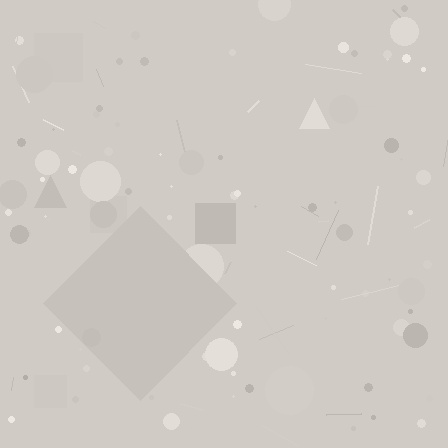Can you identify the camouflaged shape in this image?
The camouflaged shape is a diamond.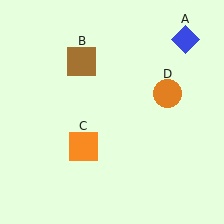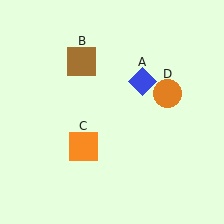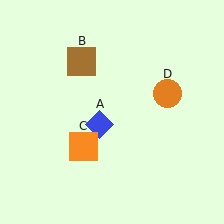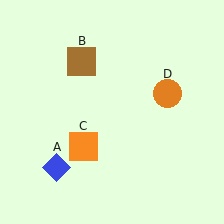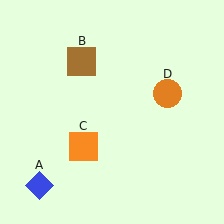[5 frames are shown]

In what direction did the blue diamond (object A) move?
The blue diamond (object A) moved down and to the left.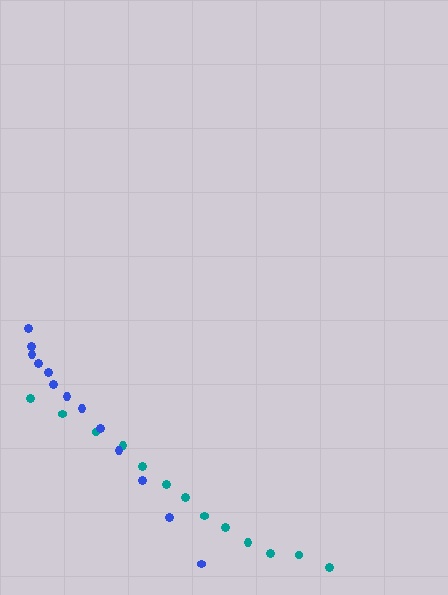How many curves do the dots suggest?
There are 2 distinct paths.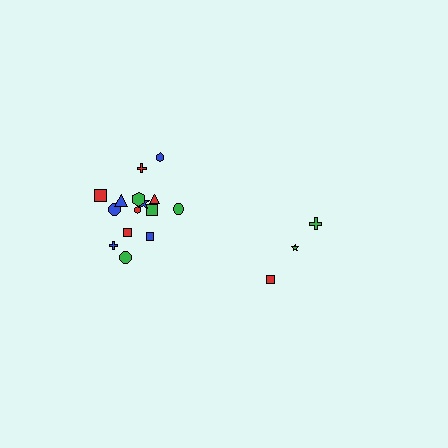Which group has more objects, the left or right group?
The left group.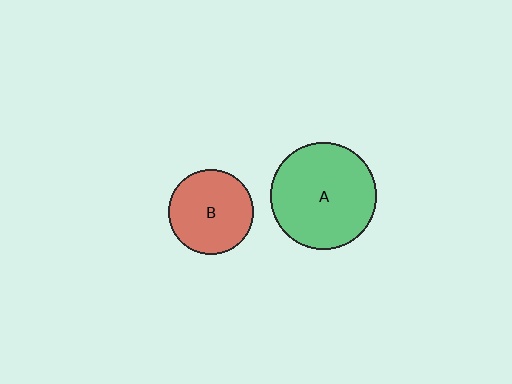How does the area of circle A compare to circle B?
Approximately 1.6 times.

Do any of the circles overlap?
No, none of the circles overlap.